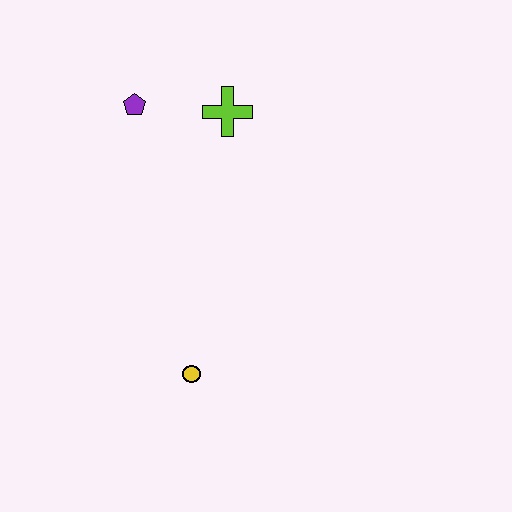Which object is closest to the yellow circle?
The lime cross is closest to the yellow circle.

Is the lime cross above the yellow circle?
Yes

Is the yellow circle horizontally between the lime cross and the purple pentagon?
Yes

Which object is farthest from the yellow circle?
The purple pentagon is farthest from the yellow circle.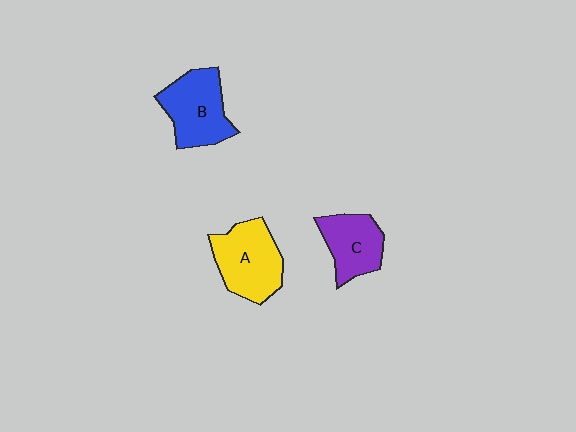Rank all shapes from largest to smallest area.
From largest to smallest: A (yellow), B (blue), C (purple).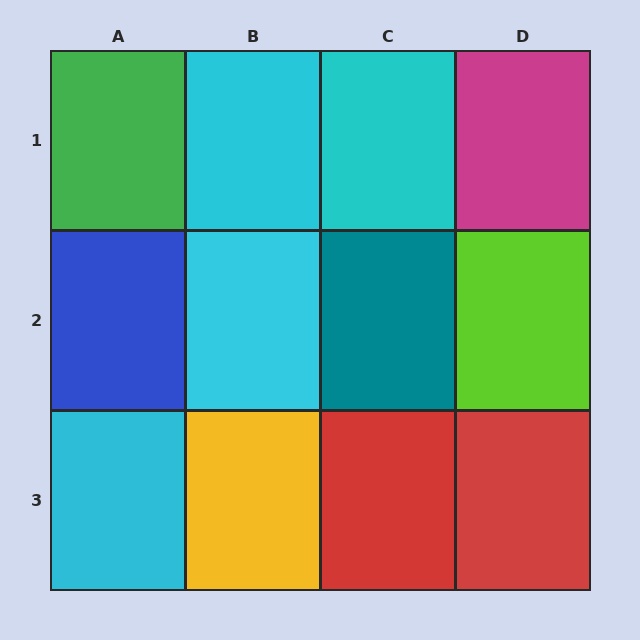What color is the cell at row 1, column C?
Cyan.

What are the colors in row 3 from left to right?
Cyan, yellow, red, red.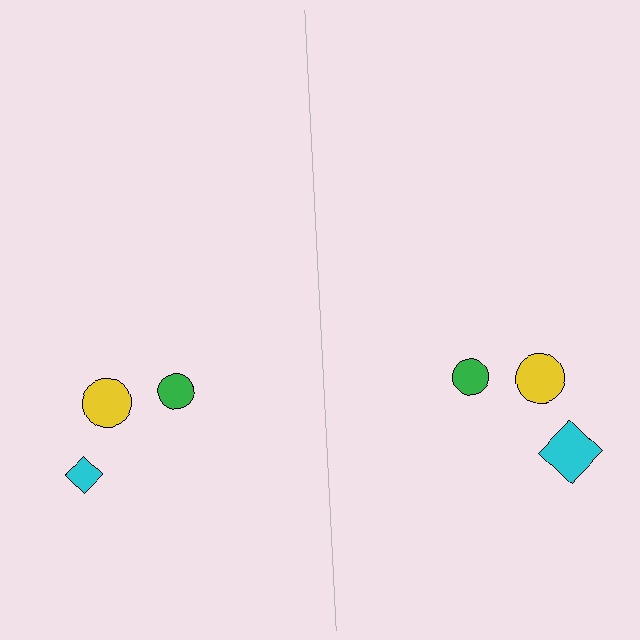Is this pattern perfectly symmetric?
No, the pattern is not perfectly symmetric. The cyan diamond on the right side has a different size than its mirror counterpart.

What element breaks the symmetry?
The cyan diamond on the right side has a different size than its mirror counterpart.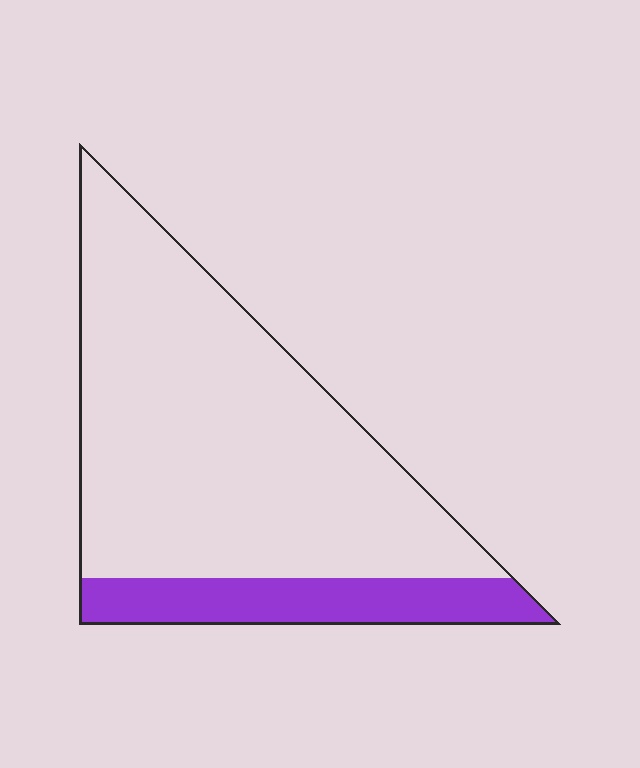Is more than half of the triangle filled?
No.